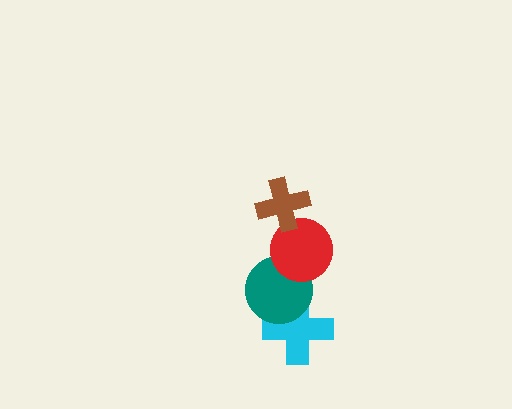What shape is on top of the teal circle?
The red circle is on top of the teal circle.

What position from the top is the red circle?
The red circle is 2nd from the top.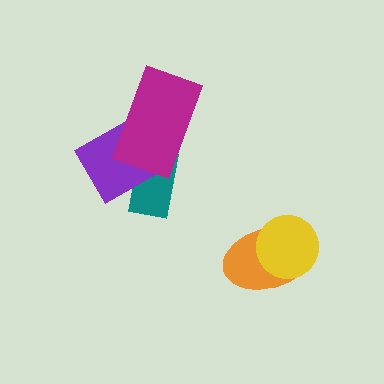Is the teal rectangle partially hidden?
Yes, it is partially covered by another shape.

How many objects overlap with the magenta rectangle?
2 objects overlap with the magenta rectangle.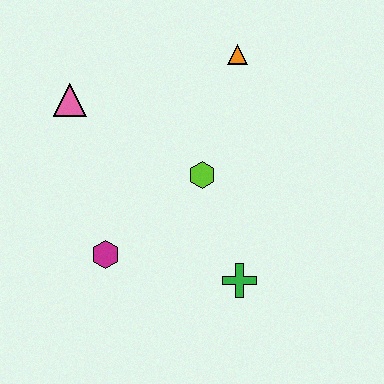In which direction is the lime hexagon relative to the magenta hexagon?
The lime hexagon is to the right of the magenta hexagon.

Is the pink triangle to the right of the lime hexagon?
No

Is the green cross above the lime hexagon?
No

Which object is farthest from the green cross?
The pink triangle is farthest from the green cross.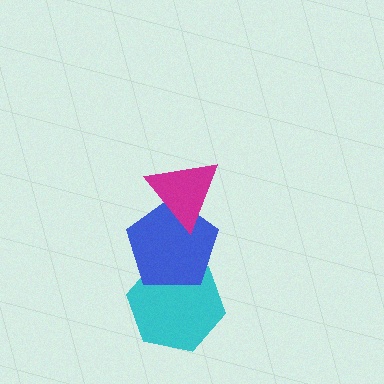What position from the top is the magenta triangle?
The magenta triangle is 1st from the top.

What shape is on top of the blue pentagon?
The magenta triangle is on top of the blue pentagon.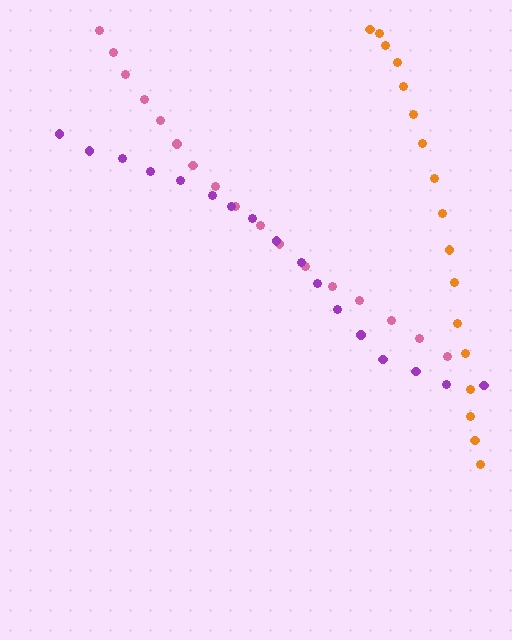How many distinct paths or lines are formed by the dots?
There are 3 distinct paths.